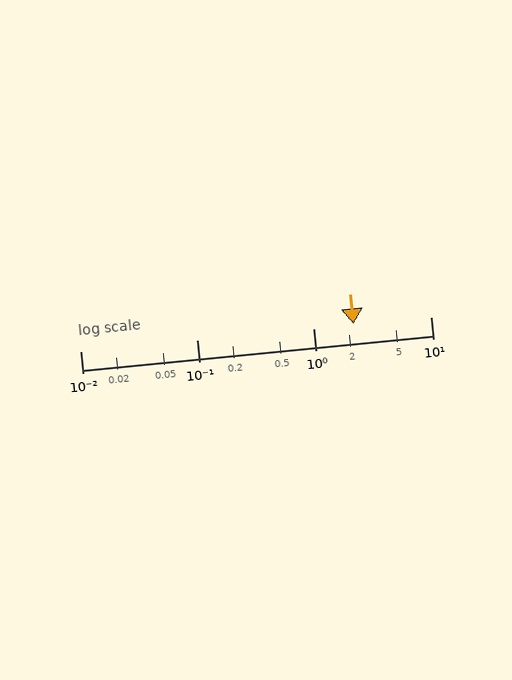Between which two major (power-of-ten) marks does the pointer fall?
The pointer is between 1 and 10.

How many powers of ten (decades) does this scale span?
The scale spans 3 decades, from 0.01 to 10.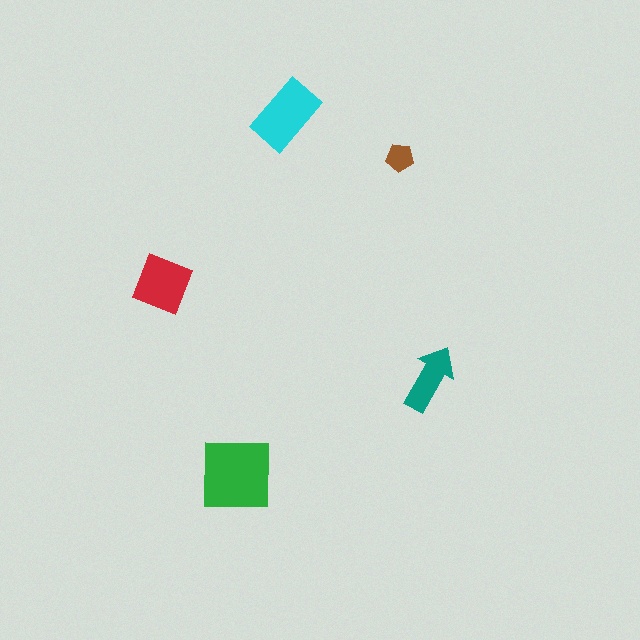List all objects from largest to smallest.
The green square, the cyan rectangle, the red diamond, the teal arrow, the brown pentagon.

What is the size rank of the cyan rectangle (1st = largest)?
2nd.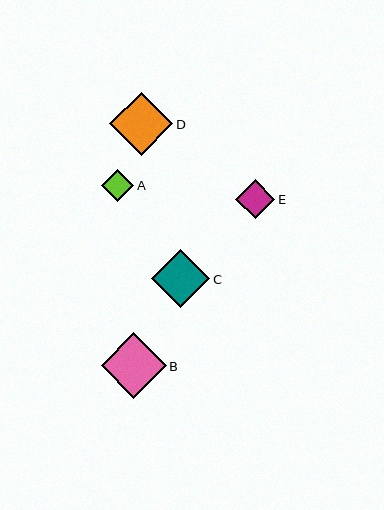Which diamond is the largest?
Diamond B is the largest with a size of approximately 65 pixels.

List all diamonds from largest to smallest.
From largest to smallest: B, D, C, E, A.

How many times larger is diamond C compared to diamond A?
Diamond C is approximately 1.8 times the size of diamond A.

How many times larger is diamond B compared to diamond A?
Diamond B is approximately 2.0 times the size of diamond A.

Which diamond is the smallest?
Diamond A is the smallest with a size of approximately 32 pixels.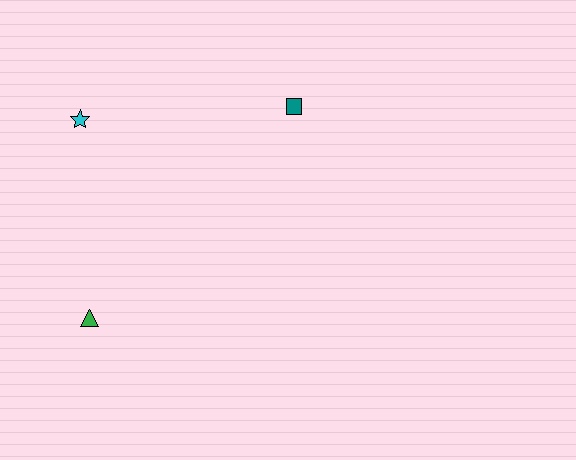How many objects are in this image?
There are 3 objects.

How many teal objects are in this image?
There is 1 teal object.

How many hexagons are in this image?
There are no hexagons.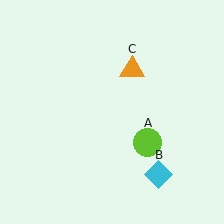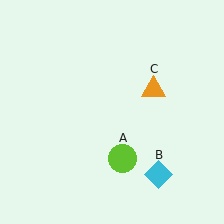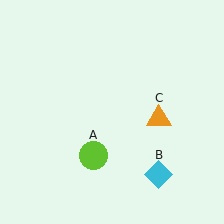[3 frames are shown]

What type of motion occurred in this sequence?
The lime circle (object A), orange triangle (object C) rotated clockwise around the center of the scene.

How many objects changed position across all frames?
2 objects changed position: lime circle (object A), orange triangle (object C).